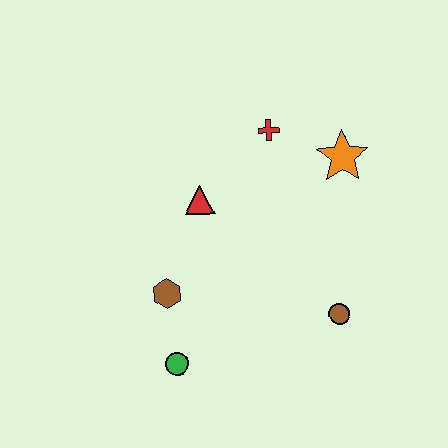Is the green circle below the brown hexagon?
Yes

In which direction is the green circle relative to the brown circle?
The green circle is to the left of the brown circle.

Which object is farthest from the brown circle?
The red cross is farthest from the brown circle.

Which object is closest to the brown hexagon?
The green circle is closest to the brown hexagon.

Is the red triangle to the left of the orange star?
Yes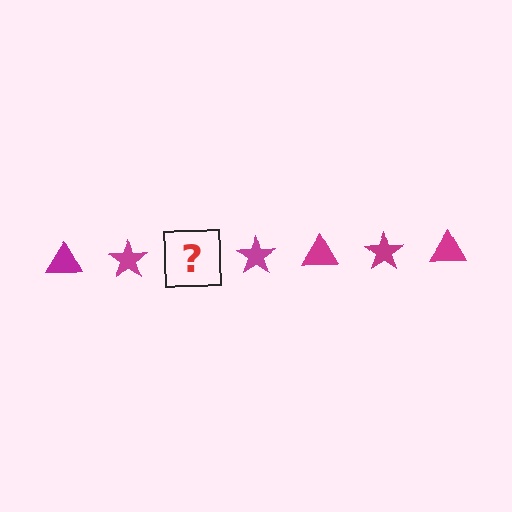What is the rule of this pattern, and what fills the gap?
The rule is that the pattern cycles through triangle, star shapes in magenta. The gap should be filled with a magenta triangle.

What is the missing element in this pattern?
The missing element is a magenta triangle.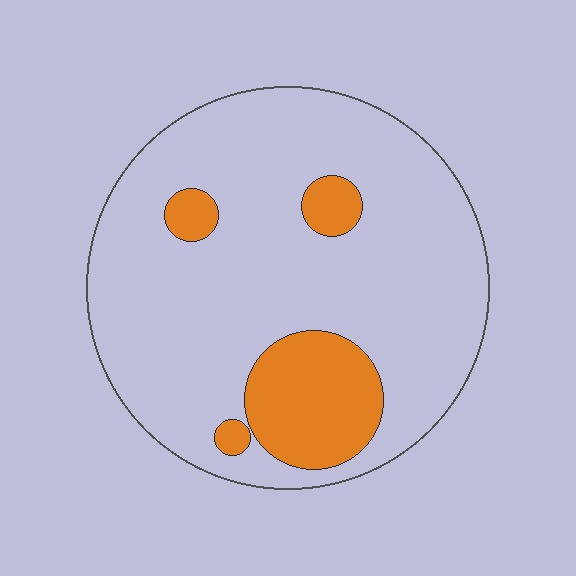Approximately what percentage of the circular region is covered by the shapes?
Approximately 15%.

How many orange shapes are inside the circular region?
4.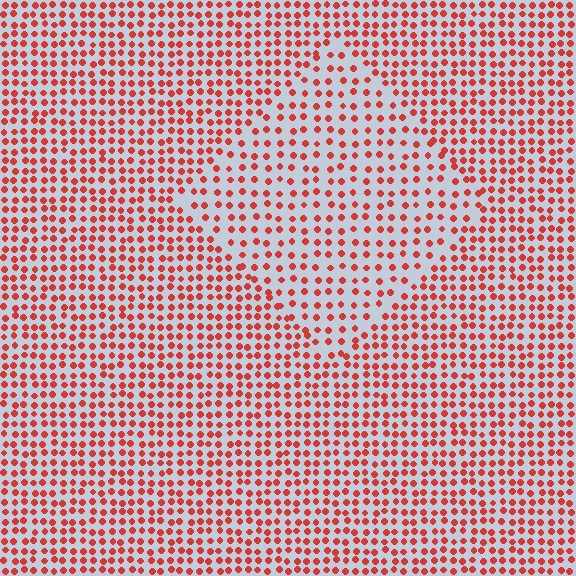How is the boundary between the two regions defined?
The boundary is defined by a change in element density (approximately 1.6x ratio). All elements are the same color, size, and shape.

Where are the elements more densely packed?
The elements are more densely packed outside the diamond boundary.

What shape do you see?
I see a diamond.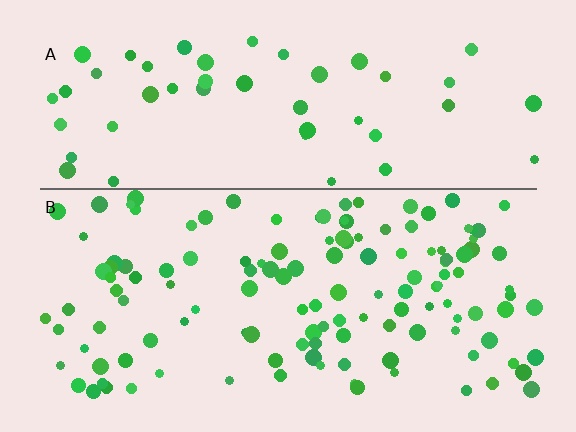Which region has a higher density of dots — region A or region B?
B (the bottom).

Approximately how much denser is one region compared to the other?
Approximately 2.6× — region B over region A.